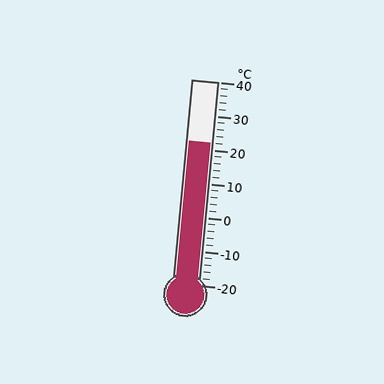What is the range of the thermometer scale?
The thermometer scale ranges from -20°C to 40°C.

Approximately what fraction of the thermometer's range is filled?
The thermometer is filled to approximately 70% of its range.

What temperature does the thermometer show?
The thermometer shows approximately 22°C.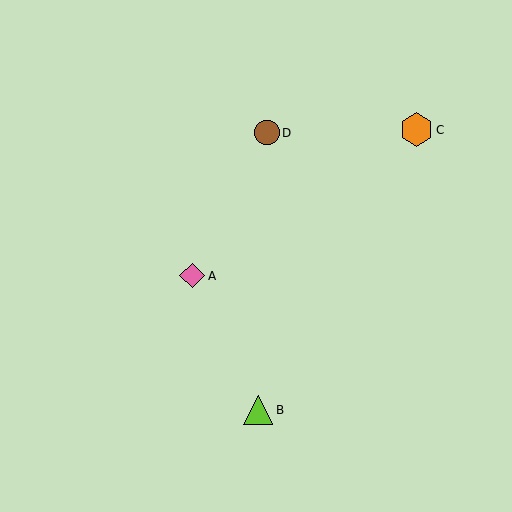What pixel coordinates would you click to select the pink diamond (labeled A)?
Click at (192, 276) to select the pink diamond A.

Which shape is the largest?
The orange hexagon (labeled C) is the largest.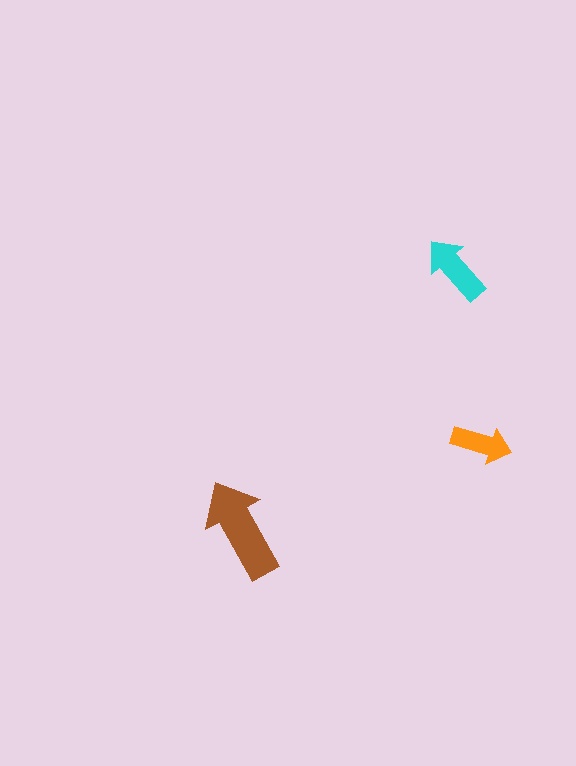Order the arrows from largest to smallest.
the brown one, the cyan one, the orange one.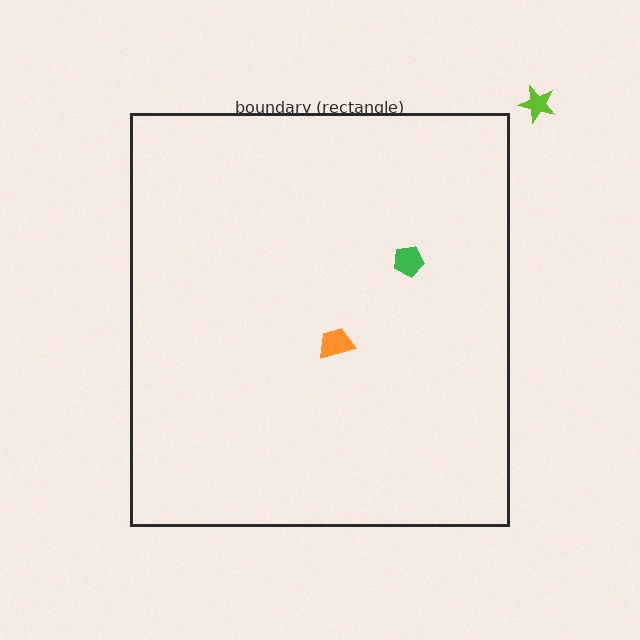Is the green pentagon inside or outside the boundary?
Inside.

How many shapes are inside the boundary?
2 inside, 1 outside.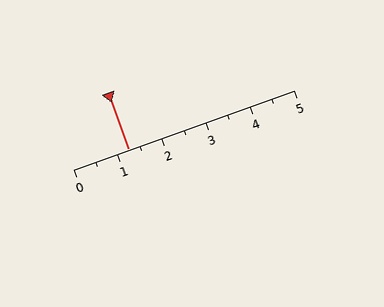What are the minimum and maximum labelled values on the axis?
The axis runs from 0 to 5.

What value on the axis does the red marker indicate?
The marker indicates approximately 1.2.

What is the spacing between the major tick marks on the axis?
The major ticks are spaced 1 apart.